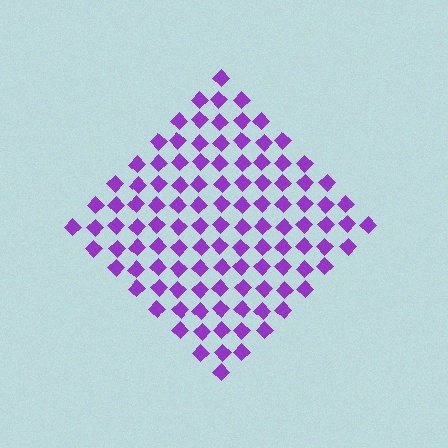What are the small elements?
The small elements are diamonds.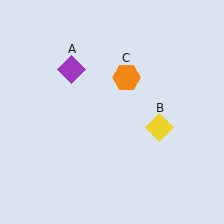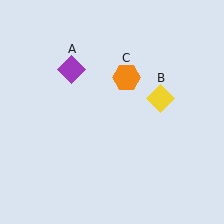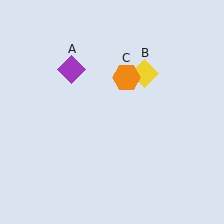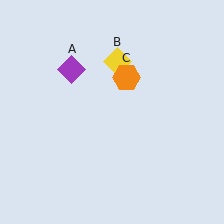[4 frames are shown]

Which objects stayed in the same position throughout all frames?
Purple diamond (object A) and orange hexagon (object C) remained stationary.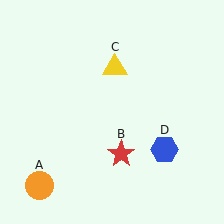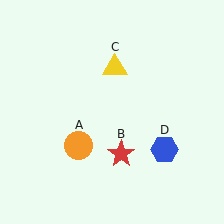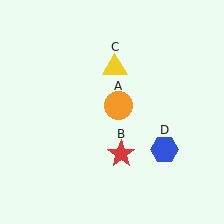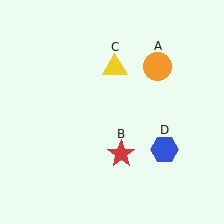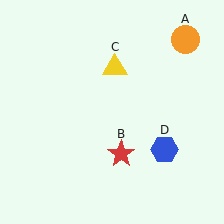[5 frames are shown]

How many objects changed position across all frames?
1 object changed position: orange circle (object A).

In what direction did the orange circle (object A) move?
The orange circle (object A) moved up and to the right.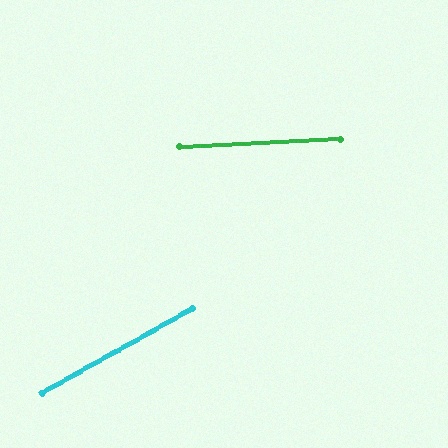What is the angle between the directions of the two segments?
Approximately 27 degrees.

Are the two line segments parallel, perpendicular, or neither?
Neither parallel nor perpendicular — they differ by about 27°.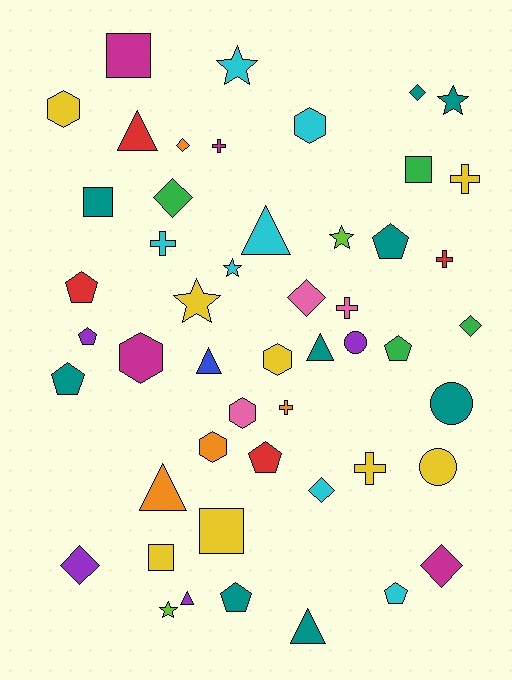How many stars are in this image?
There are 6 stars.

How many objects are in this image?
There are 50 objects.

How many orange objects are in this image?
There are 4 orange objects.